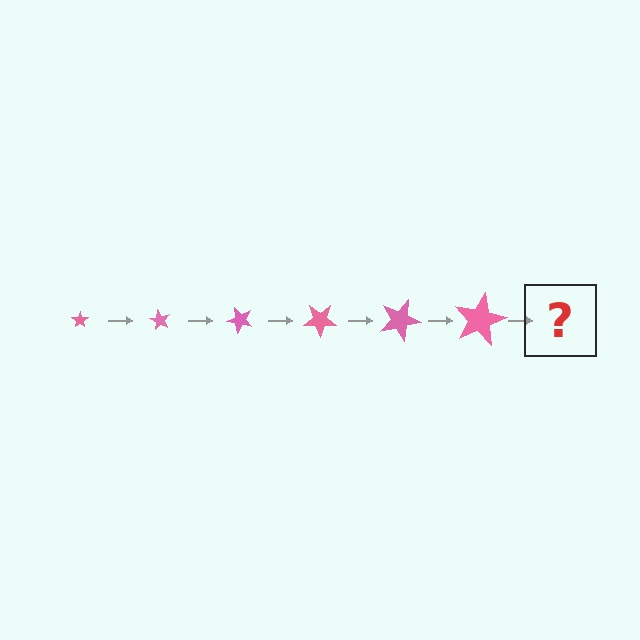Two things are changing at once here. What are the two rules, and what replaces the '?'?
The two rules are that the star grows larger each step and it rotates 60 degrees each step. The '?' should be a star, larger than the previous one and rotated 360 degrees from the start.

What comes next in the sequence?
The next element should be a star, larger than the previous one and rotated 360 degrees from the start.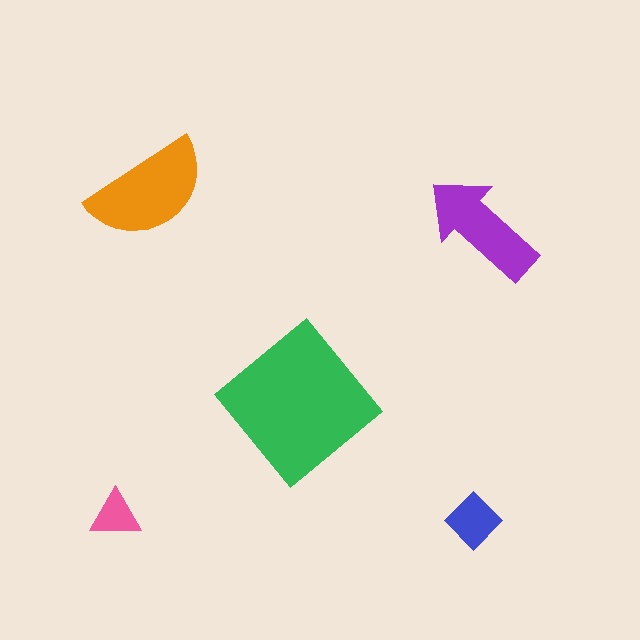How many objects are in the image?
There are 5 objects in the image.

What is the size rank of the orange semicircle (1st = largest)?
2nd.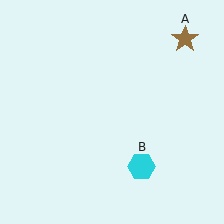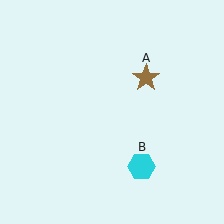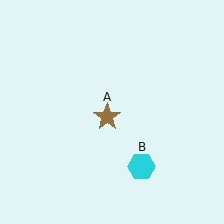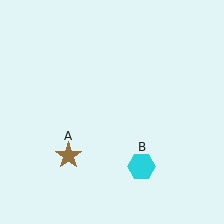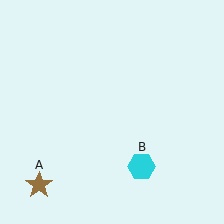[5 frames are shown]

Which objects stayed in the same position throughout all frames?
Cyan hexagon (object B) remained stationary.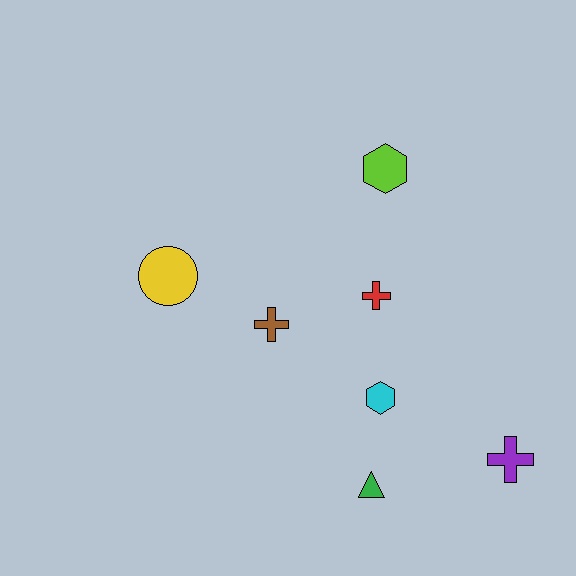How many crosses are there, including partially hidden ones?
There are 3 crosses.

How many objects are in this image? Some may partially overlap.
There are 7 objects.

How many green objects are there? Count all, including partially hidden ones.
There is 1 green object.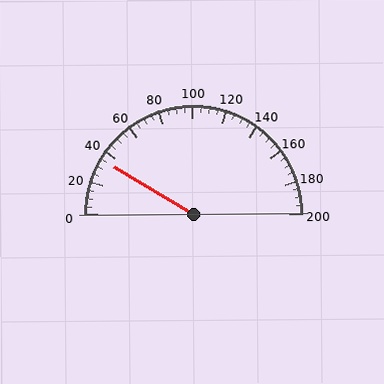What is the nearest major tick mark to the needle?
The nearest major tick mark is 40.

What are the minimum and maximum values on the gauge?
The gauge ranges from 0 to 200.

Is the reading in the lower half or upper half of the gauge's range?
The reading is in the lower half of the range (0 to 200).